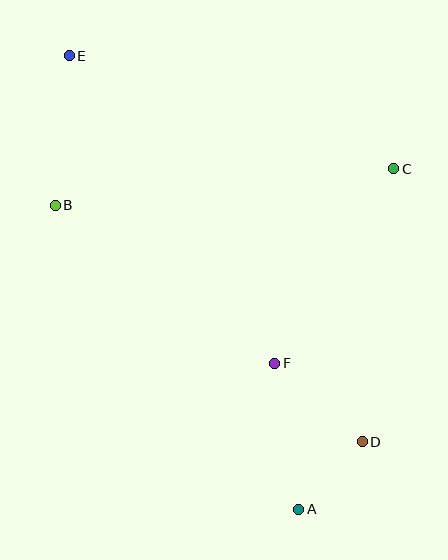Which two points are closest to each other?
Points A and D are closest to each other.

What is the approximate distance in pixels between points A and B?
The distance between A and B is approximately 389 pixels.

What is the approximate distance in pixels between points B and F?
The distance between B and F is approximately 271 pixels.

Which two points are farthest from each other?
Points A and E are farthest from each other.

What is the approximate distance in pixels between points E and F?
The distance between E and F is approximately 370 pixels.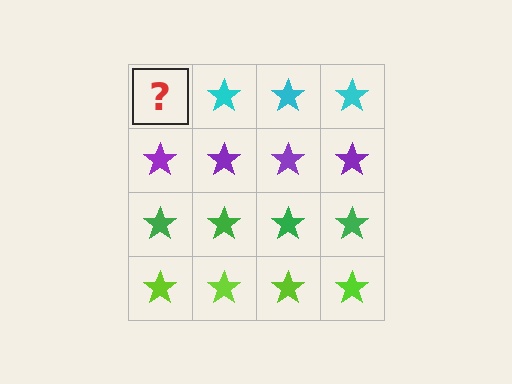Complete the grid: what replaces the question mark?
The question mark should be replaced with a cyan star.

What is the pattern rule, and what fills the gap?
The rule is that each row has a consistent color. The gap should be filled with a cyan star.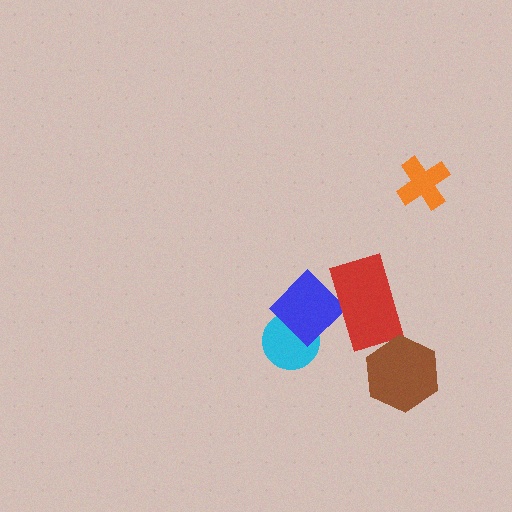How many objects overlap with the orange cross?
0 objects overlap with the orange cross.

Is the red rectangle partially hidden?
No, no other shape covers it.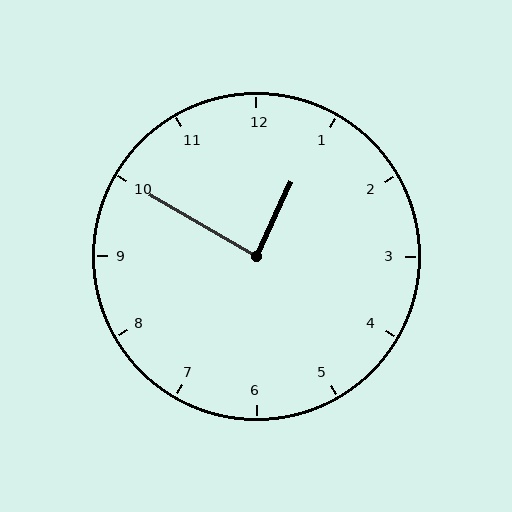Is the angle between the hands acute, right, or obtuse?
It is right.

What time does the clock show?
12:50.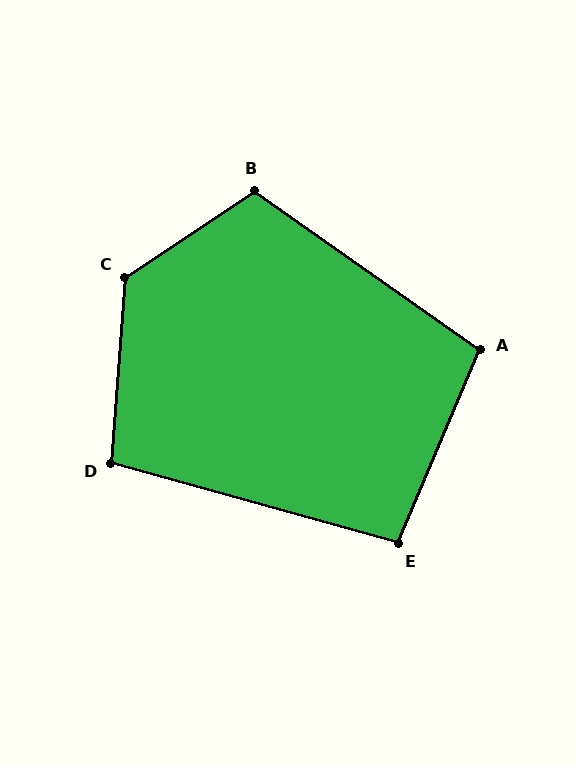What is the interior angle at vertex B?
Approximately 111 degrees (obtuse).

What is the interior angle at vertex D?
Approximately 101 degrees (obtuse).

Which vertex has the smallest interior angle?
E, at approximately 97 degrees.